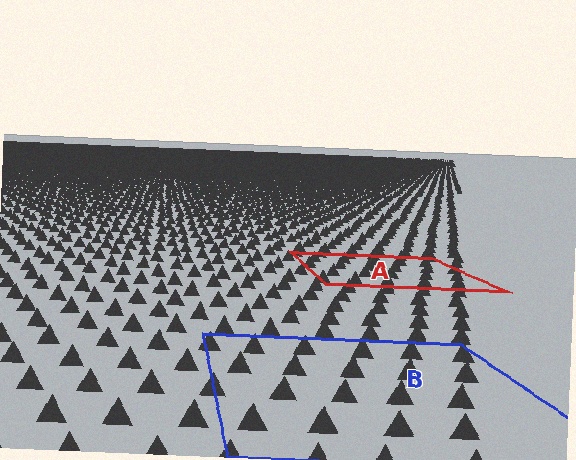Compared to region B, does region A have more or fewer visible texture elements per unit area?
Region A has more texture elements per unit area — they are packed more densely because it is farther away.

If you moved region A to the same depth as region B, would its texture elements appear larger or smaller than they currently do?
They would appear larger. At a closer depth, the same texture elements are projected at a bigger on-screen size.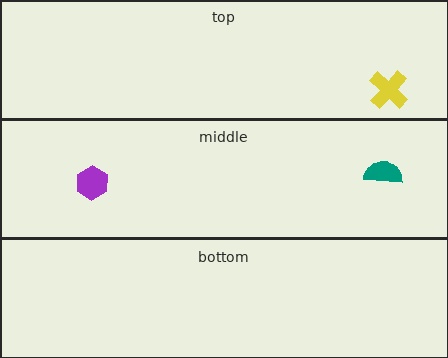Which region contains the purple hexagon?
The middle region.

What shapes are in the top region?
The yellow cross.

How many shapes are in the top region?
1.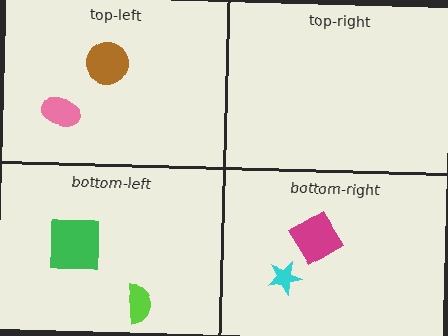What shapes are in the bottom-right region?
The magenta diamond, the cyan star.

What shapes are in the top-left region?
The brown circle, the pink ellipse.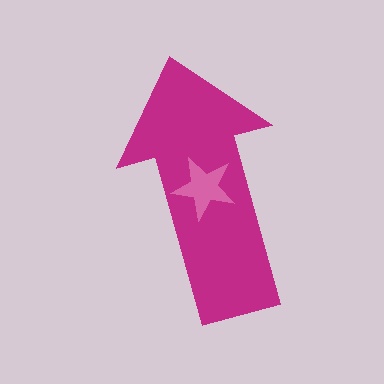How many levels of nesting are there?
2.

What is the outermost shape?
The magenta arrow.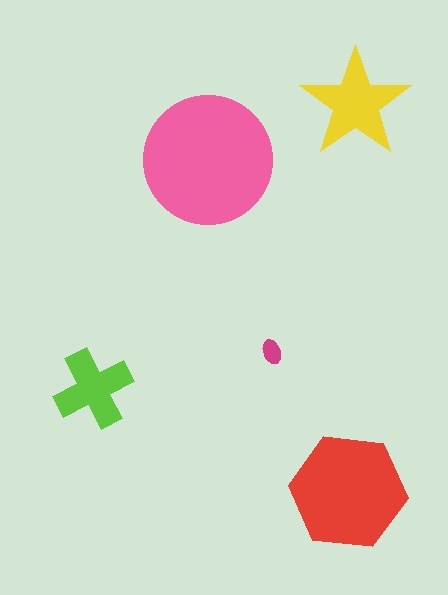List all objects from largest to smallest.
The pink circle, the red hexagon, the yellow star, the lime cross, the magenta ellipse.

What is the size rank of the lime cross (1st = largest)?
4th.